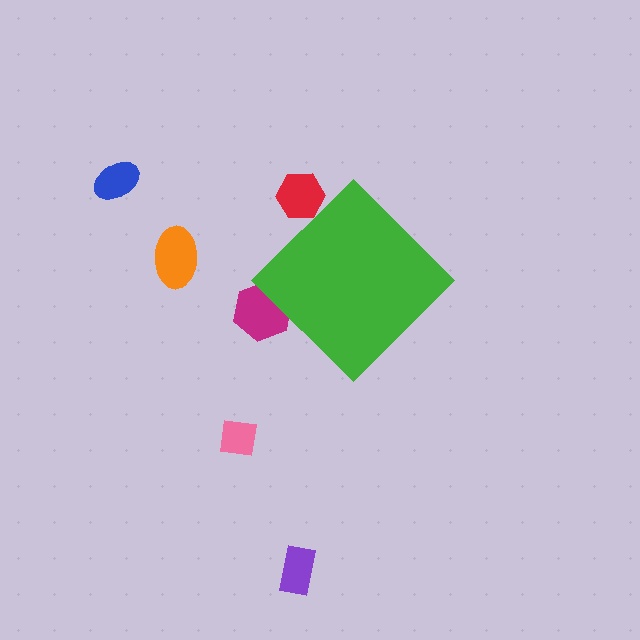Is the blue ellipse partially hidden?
No, the blue ellipse is fully visible.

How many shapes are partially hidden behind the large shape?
2 shapes are partially hidden.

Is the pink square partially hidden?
No, the pink square is fully visible.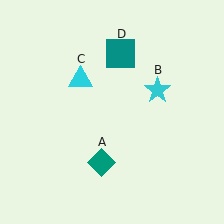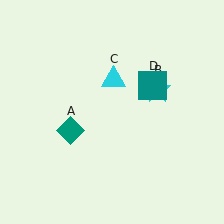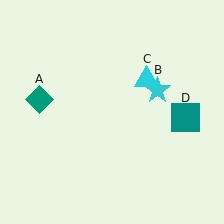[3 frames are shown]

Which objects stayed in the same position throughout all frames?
Cyan star (object B) remained stationary.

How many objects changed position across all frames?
3 objects changed position: teal diamond (object A), cyan triangle (object C), teal square (object D).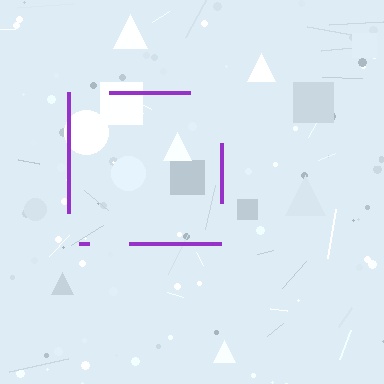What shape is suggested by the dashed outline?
The dashed outline suggests a square.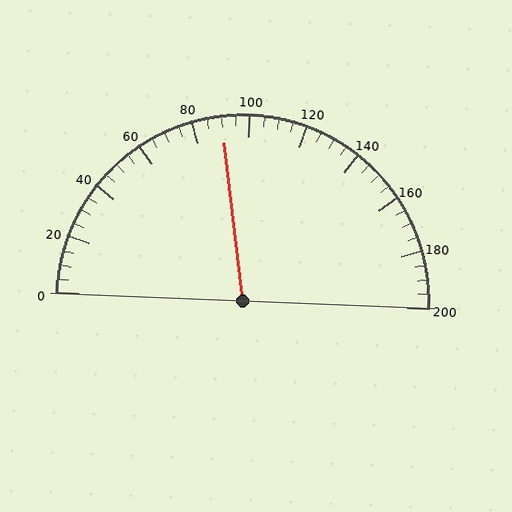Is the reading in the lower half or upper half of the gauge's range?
The reading is in the lower half of the range (0 to 200).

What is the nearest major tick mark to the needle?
The nearest major tick mark is 80.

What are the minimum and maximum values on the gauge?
The gauge ranges from 0 to 200.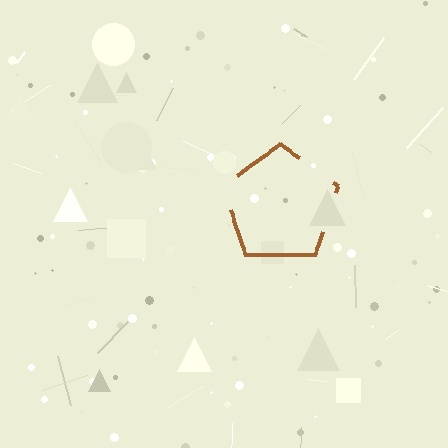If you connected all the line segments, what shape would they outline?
They would outline a pentagon.